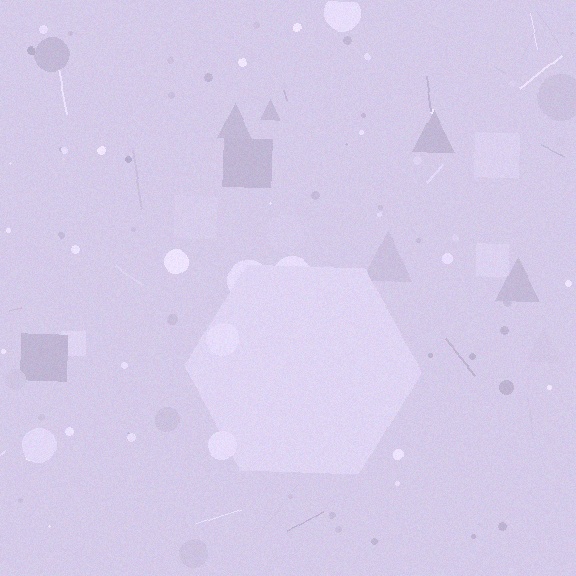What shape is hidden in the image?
A hexagon is hidden in the image.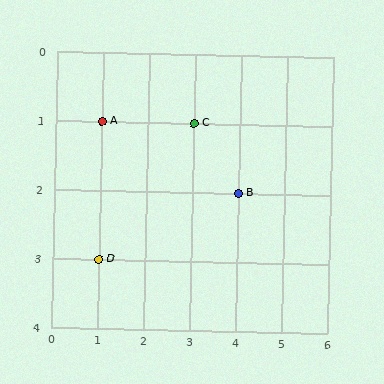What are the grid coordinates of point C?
Point C is at grid coordinates (3, 1).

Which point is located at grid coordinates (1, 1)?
Point A is at (1, 1).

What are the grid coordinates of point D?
Point D is at grid coordinates (1, 3).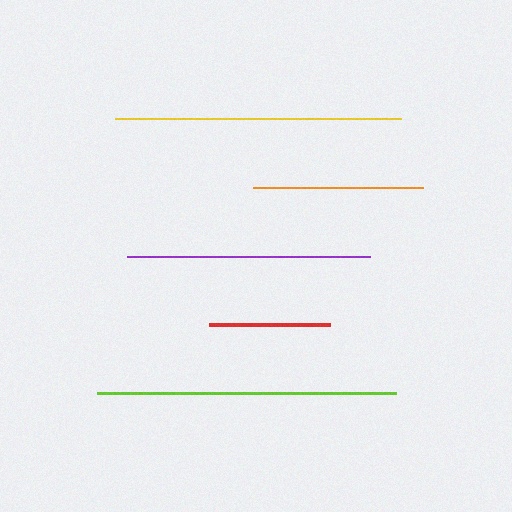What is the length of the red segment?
The red segment is approximately 121 pixels long.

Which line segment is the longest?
The lime line is the longest at approximately 299 pixels.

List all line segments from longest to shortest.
From longest to shortest: lime, yellow, purple, orange, red.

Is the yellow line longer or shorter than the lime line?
The lime line is longer than the yellow line.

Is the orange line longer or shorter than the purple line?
The purple line is longer than the orange line.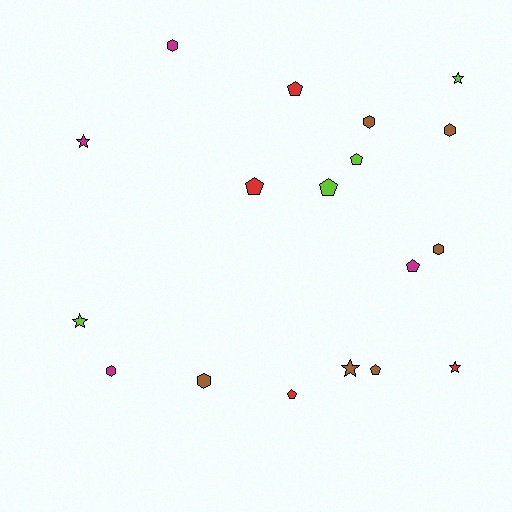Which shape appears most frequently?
Pentagon, with 7 objects.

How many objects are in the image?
There are 18 objects.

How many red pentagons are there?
There are 3 red pentagons.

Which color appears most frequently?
Brown, with 6 objects.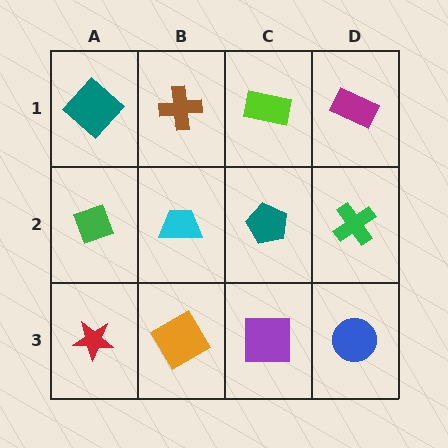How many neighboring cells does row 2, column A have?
3.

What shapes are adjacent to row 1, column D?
A green cross (row 2, column D), a lime rectangle (row 1, column C).